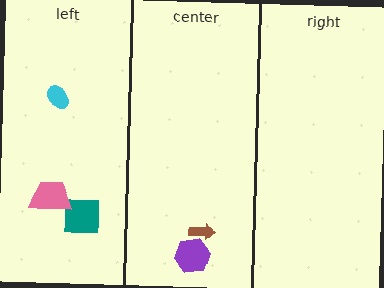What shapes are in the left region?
The teal square, the pink trapezoid, the cyan ellipse.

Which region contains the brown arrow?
The center region.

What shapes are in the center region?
The purple hexagon, the brown arrow.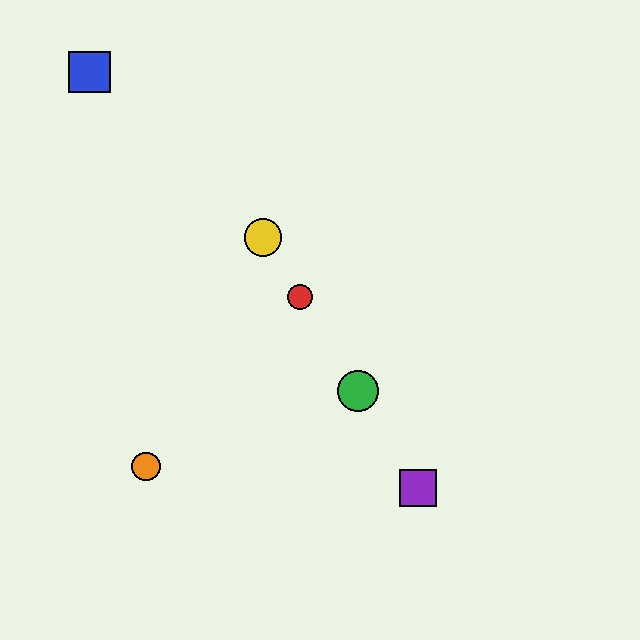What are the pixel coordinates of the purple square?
The purple square is at (418, 488).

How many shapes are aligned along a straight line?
4 shapes (the red circle, the green circle, the yellow circle, the purple square) are aligned along a straight line.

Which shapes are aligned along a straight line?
The red circle, the green circle, the yellow circle, the purple square are aligned along a straight line.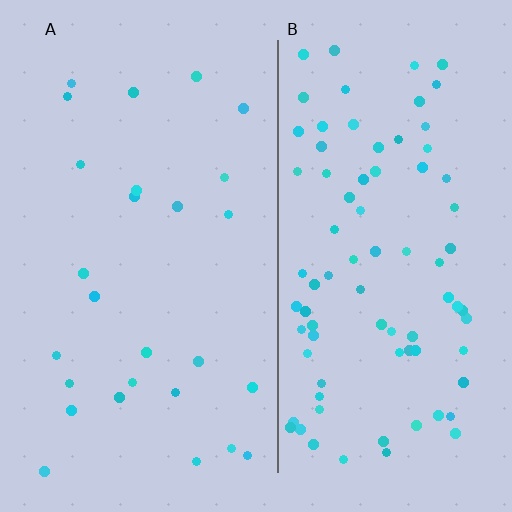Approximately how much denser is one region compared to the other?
Approximately 3.2× — region B over region A.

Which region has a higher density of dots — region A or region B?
B (the right).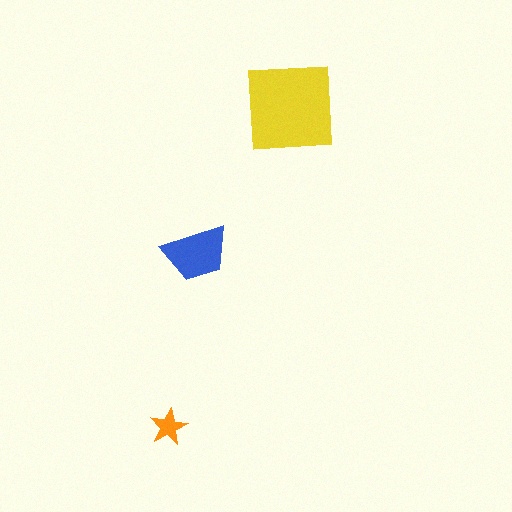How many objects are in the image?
There are 3 objects in the image.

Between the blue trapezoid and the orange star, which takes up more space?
The blue trapezoid.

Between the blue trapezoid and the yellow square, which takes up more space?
The yellow square.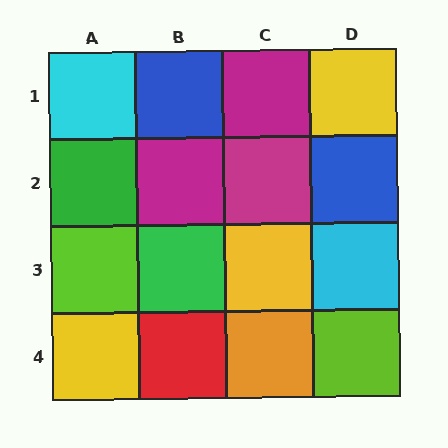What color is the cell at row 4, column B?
Red.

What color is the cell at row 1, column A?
Cyan.